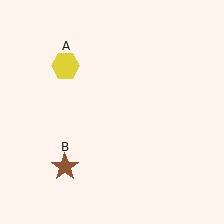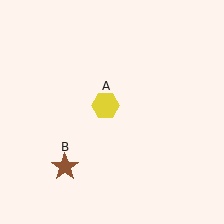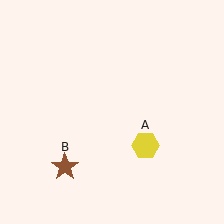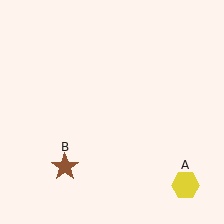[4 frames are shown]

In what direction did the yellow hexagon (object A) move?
The yellow hexagon (object A) moved down and to the right.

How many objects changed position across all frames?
1 object changed position: yellow hexagon (object A).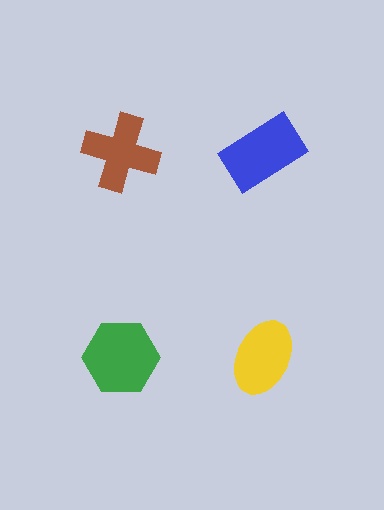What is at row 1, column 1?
A brown cross.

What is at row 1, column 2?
A blue rectangle.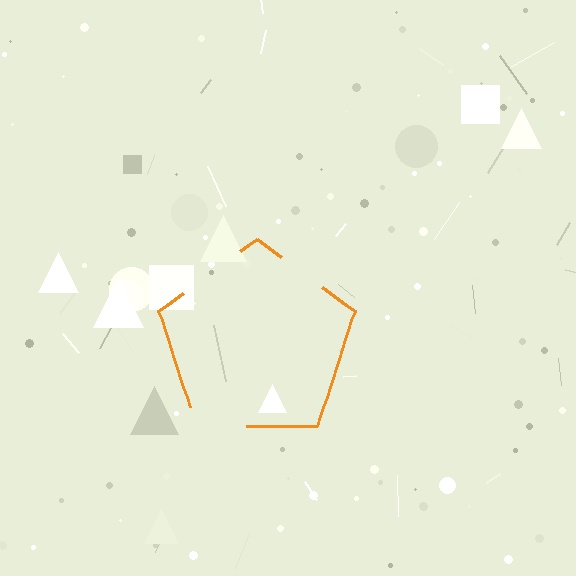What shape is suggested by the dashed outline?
The dashed outline suggests a pentagon.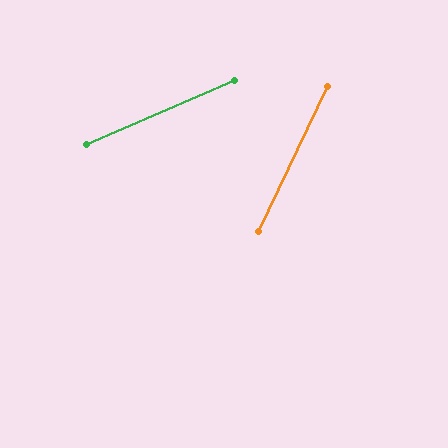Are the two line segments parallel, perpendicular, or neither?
Neither parallel nor perpendicular — they differ by about 41°.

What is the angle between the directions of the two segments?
Approximately 41 degrees.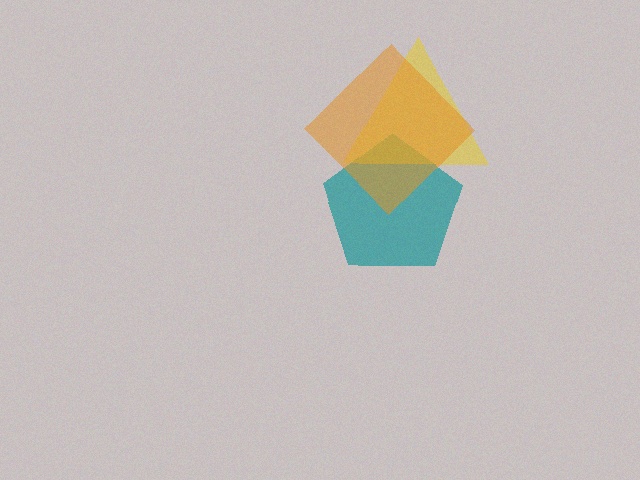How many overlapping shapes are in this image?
There are 3 overlapping shapes in the image.